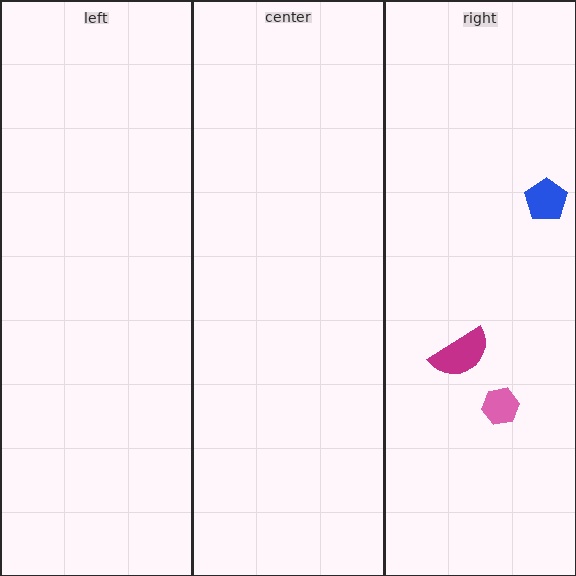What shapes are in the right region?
The blue pentagon, the pink hexagon, the magenta semicircle.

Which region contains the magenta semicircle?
The right region.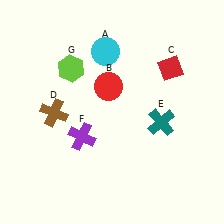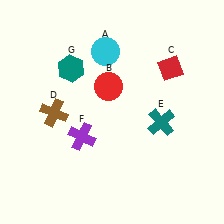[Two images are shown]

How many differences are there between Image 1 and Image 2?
There is 1 difference between the two images.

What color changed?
The hexagon (G) changed from lime in Image 1 to teal in Image 2.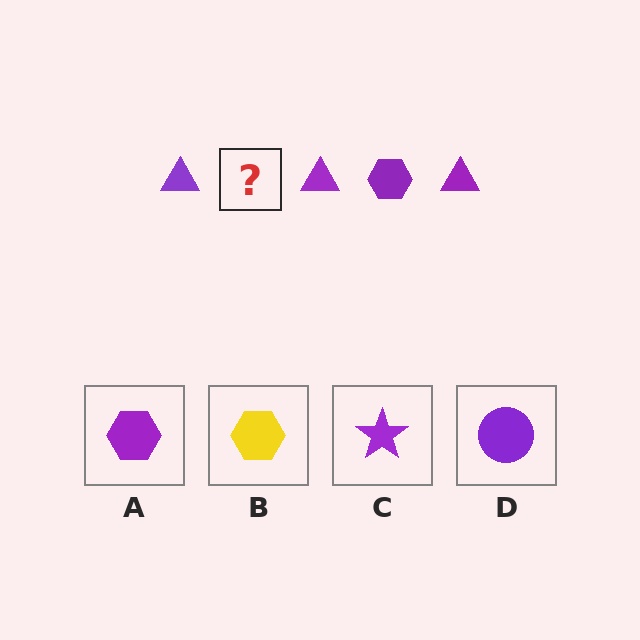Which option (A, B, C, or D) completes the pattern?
A.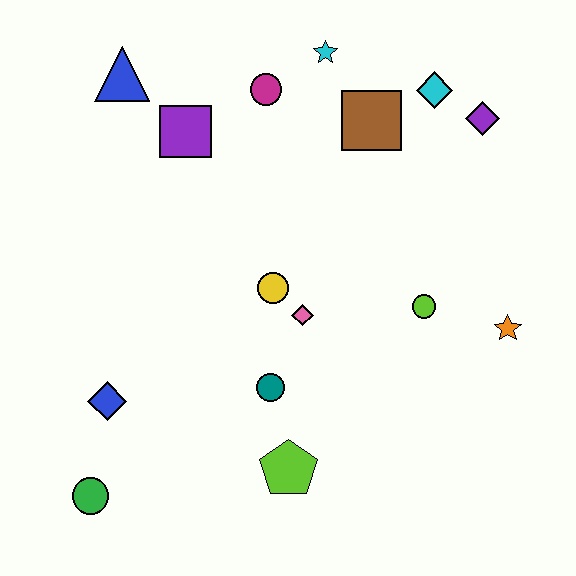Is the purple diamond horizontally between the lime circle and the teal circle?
No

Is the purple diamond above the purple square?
Yes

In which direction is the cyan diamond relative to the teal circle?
The cyan diamond is above the teal circle.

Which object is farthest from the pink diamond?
The blue triangle is farthest from the pink diamond.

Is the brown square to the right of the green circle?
Yes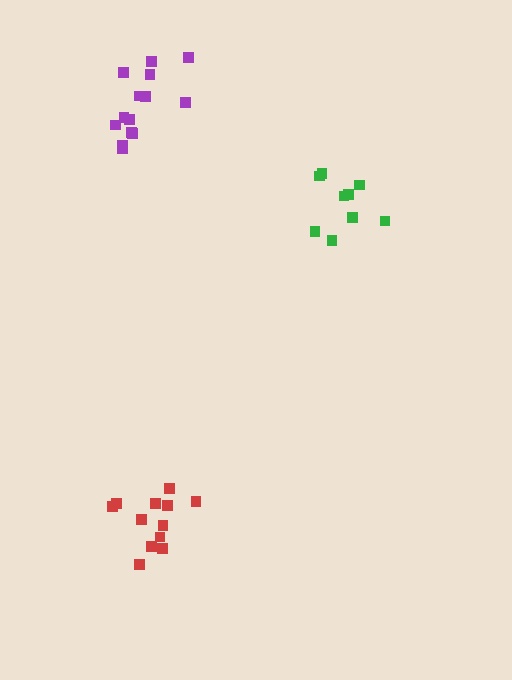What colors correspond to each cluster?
The clusters are colored: red, green, purple.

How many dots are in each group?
Group 1: 12 dots, Group 2: 9 dots, Group 3: 14 dots (35 total).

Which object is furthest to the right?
The green cluster is rightmost.